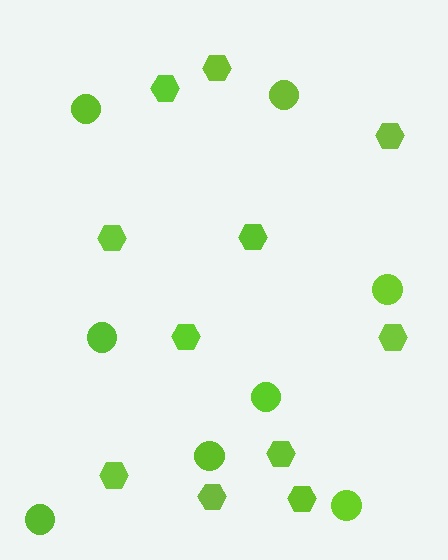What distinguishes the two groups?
There are 2 groups: one group of circles (8) and one group of hexagons (11).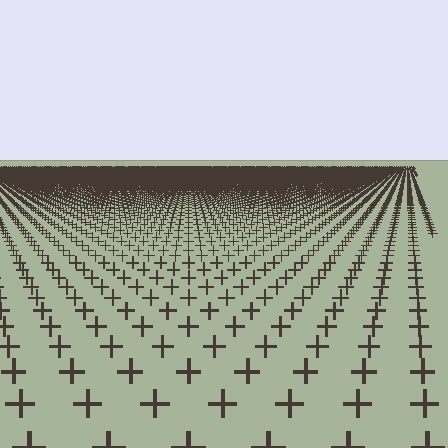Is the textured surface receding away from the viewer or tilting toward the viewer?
The surface is receding away from the viewer. Texture elements get smaller and denser toward the top.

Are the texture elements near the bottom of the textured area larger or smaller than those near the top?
Larger. Near the bottom, elements are closer to the viewer and appear at a bigger on-screen size.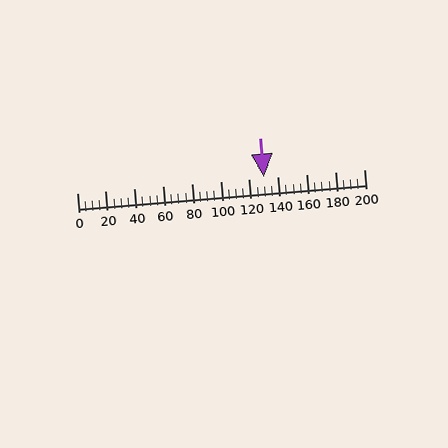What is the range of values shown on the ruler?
The ruler shows values from 0 to 200.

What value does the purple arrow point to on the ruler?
The purple arrow points to approximately 130.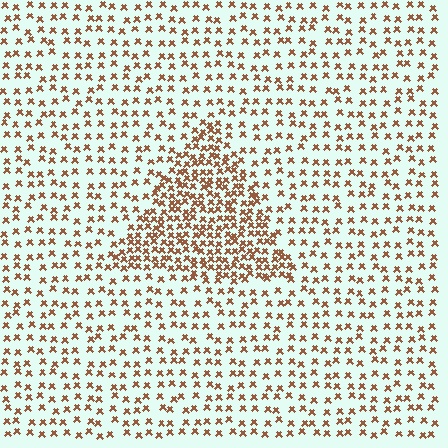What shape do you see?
I see a triangle.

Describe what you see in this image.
The image contains small brown elements arranged at two different densities. A triangle-shaped region is visible where the elements are more densely packed than the surrounding area.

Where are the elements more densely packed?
The elements are more densely packed inside the triangle boundary.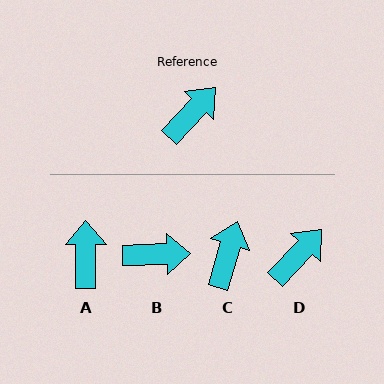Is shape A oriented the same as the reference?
No, it is off by about 43 degrees.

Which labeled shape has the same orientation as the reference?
D.